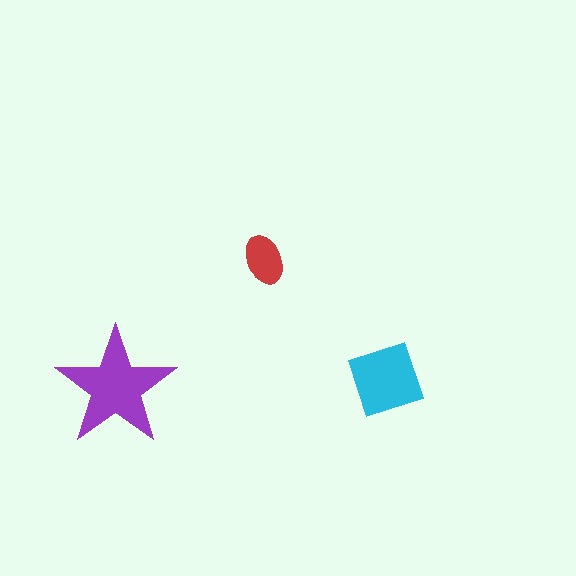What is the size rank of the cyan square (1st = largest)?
2nd.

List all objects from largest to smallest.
The purple star, the cyan square, the red ellipse.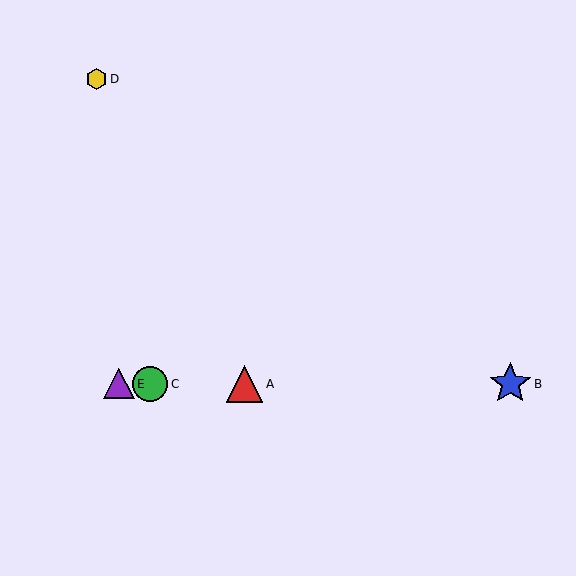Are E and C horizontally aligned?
Yes, both are at y≈384.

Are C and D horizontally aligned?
No, C is at y≈384 and D is at y≈79.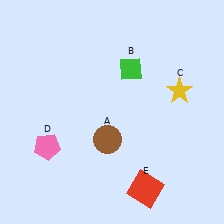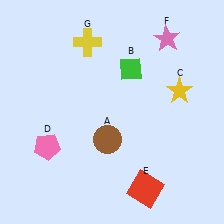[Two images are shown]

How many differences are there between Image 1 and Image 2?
There are 2 differences between the two images.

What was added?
A pink star (F), a yellow cross (G) were added in Image 2.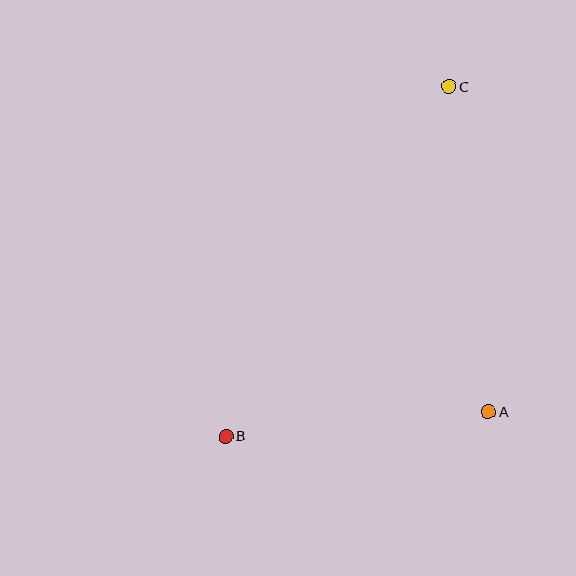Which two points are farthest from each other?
Points B and C are farthest from each other.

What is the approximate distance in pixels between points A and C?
The distance between A and C is approximately 327 pixels.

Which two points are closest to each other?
Points A and B are closest to each other.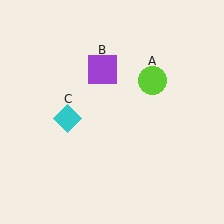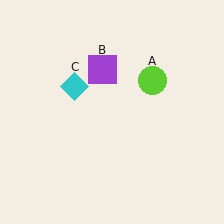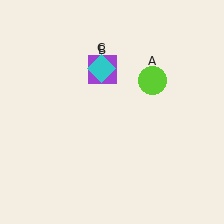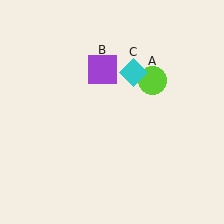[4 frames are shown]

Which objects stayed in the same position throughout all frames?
Lime circle (object A) and purple square (object B) remained stationary.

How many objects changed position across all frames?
1 object changed position: cyan diamond (object C).